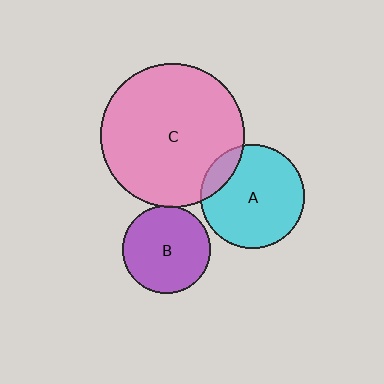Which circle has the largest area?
Circle C (pink).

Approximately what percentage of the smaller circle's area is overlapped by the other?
Approximately 5%.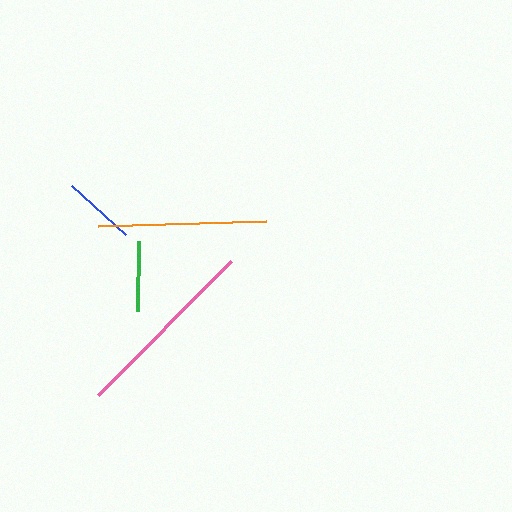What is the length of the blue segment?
The blue segment is approximately 73 pixels long.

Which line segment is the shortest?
The green line is the shortest at approximately 70 pixels.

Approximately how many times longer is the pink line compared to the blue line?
The pink line is approximately 2.6 times the length of the blue line.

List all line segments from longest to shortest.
From longest to shortest: pink, orange, blue, green.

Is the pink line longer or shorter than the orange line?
The pink line is longer than the orange line.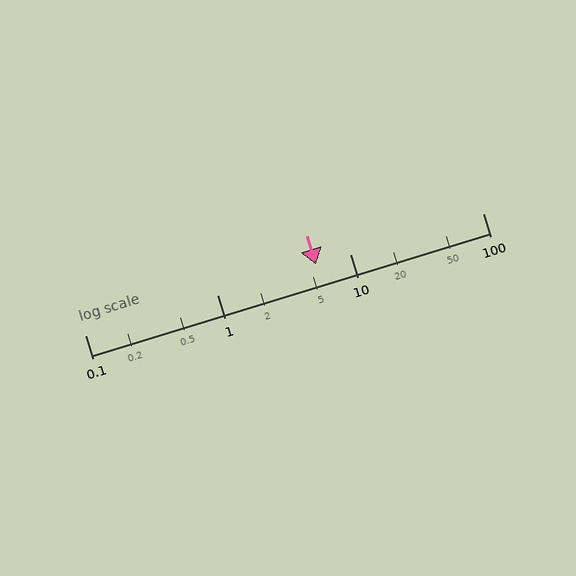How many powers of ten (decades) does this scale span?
The scale spans 3 decades, from 0.1 to 100.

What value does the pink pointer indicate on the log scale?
The pointer indicates approximately 5.5.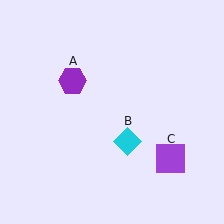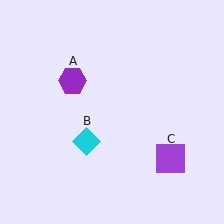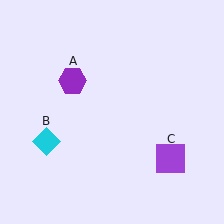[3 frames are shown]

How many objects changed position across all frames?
1 object changed position: cyan diamond (object B).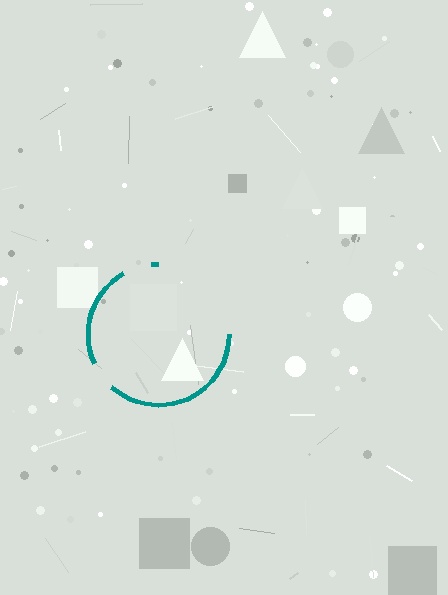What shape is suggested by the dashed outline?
The dashed outline suggests a circle.